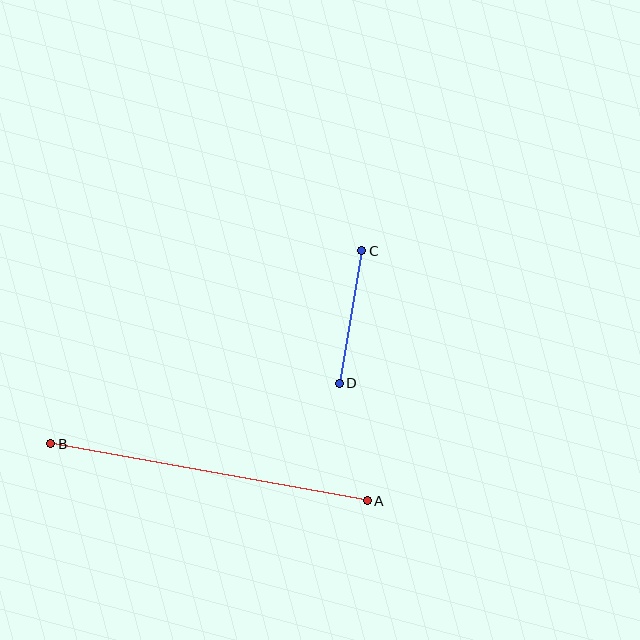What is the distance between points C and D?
The distance is approximately 135 pixels.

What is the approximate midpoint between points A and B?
The midpoint is at approximately (209, 472) pixels.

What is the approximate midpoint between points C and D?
The midpoint is at approximately (351, 317) pixels.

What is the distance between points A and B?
The distance is approximately 322 pixels.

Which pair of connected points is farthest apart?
Points A and B are farthest apart.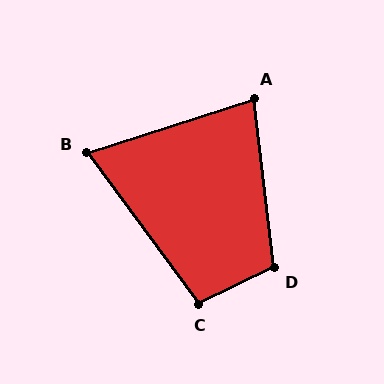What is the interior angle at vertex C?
Approximately 101 degrees (obtuse).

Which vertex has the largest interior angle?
D, at approximately 109 degrees.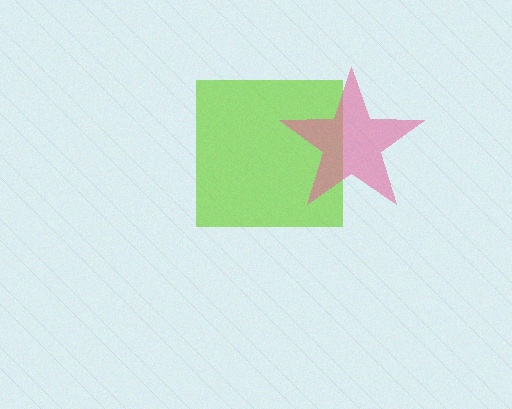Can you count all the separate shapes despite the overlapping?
Yes, there are 2 separate shapes.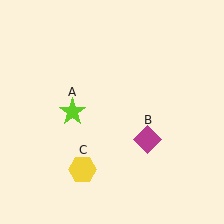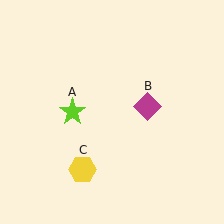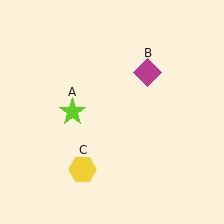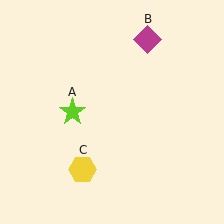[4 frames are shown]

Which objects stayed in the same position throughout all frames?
Lime star (object A) and yellow hexagon (object C) remained stationary.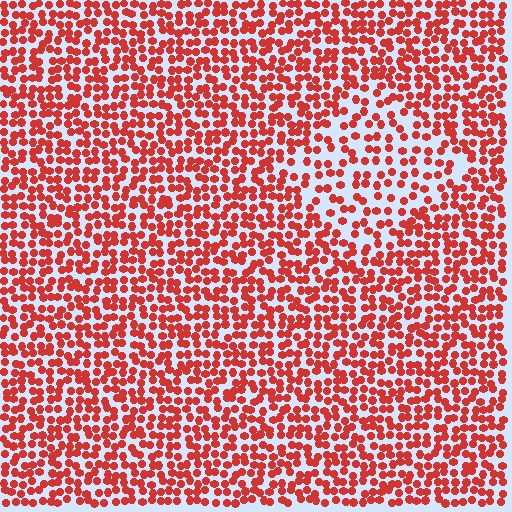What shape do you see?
I see a diamond.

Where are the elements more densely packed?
The elements are more densely packed outside the diamond boundary.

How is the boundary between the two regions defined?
The boundary is defined by a change in element density (approximately 1.7x ratio). All elements are the same color, size, and shape.